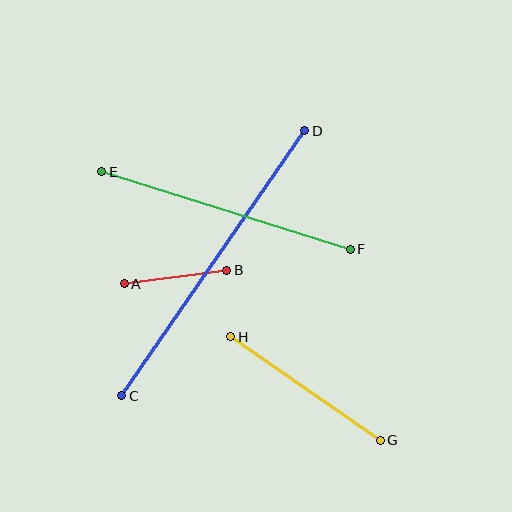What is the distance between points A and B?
The distance is approximately 104 pixels.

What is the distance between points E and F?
The distance is approximately 260 pixels.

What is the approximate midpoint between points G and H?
The midpoint is at approximately (305, 388) pixels.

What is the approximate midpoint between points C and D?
The midpoint is at approximately (213, 263) pixels.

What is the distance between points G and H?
The distance is approximately 182 pixels.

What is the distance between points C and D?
The distance is approximately 322 pixels.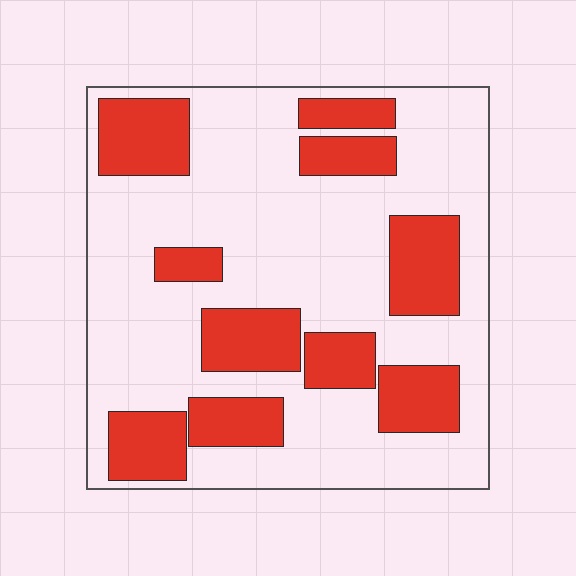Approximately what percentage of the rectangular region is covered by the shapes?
Approximately 30%.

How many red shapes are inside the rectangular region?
10.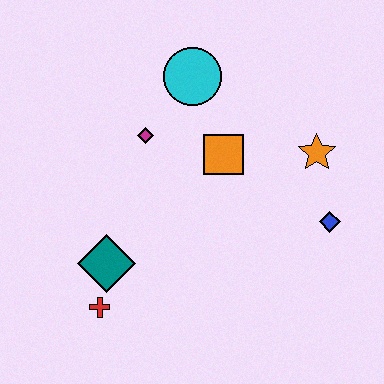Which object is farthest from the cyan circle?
The red cross is farthest from the cyan circle.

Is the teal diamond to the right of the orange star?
No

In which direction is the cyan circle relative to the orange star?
The cyan circle is to the left of the orange star.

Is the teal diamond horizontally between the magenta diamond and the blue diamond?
No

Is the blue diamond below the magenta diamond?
Yes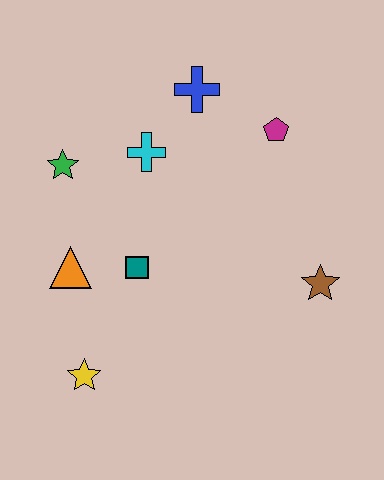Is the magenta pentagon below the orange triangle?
No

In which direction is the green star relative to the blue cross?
The green star is to the left of the blue cross.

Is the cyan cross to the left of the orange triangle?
No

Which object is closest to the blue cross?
The cyan cross is closest to the blue cross.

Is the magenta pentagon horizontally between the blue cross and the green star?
No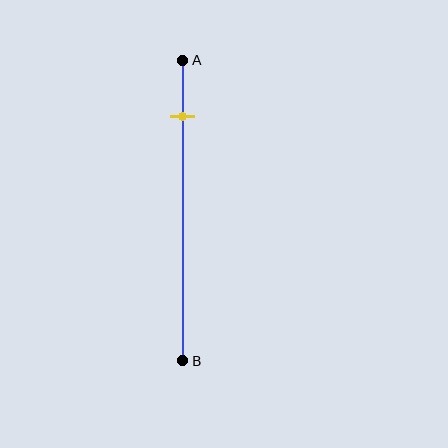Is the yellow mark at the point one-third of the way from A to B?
No, the mark is at about 20% from A, not at the 33% one-third point.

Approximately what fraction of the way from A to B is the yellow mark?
The yellow mark is approximately 20% of the way from A to B.